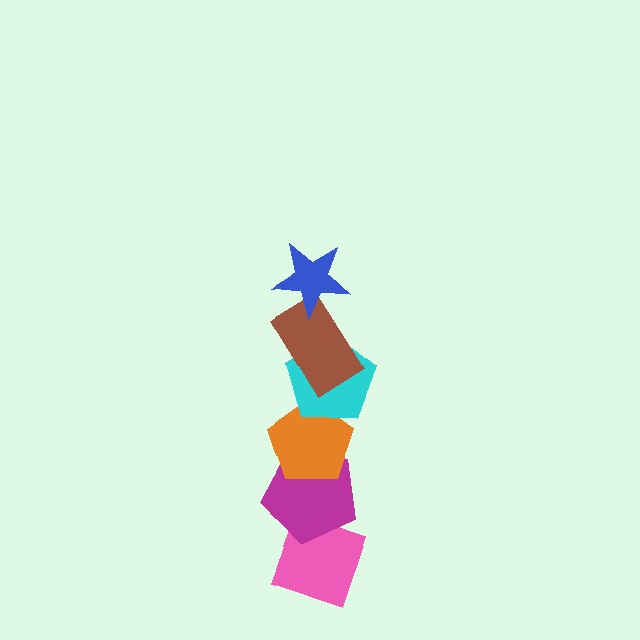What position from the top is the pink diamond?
The pink diamond is 6th from the top.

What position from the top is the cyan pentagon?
The cyan pentagon is 3rd from the top.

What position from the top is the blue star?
The blue star is 1st from the top.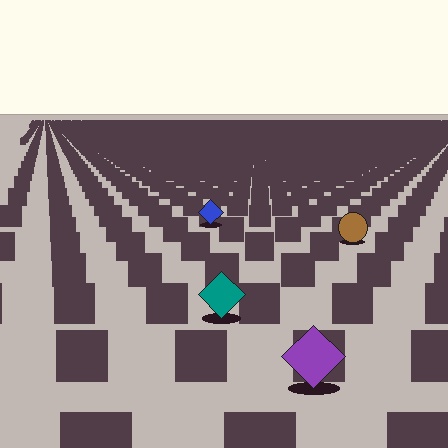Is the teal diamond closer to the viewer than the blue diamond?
Yes. The teal diamond is closer — you can tell from the texture gradient: the ground texture is coarser near it.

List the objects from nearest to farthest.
From nearest to farthest: the purple diamond, the teal diamond, the brown circle, the blue diamond.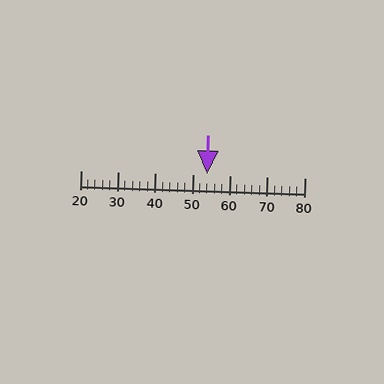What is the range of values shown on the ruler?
The ruler shows values from 20 to 80.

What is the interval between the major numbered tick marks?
The major tick marks are spaced 10 units apart.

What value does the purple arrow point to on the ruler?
The purple arrow points to approximately 54.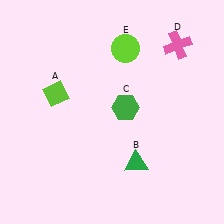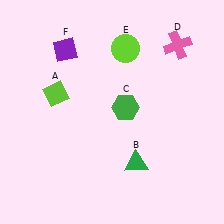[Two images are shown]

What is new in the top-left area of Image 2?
A purple diamond (F) was added in the top-left area of Image 2.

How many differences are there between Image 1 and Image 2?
There is 1 difference between the two images.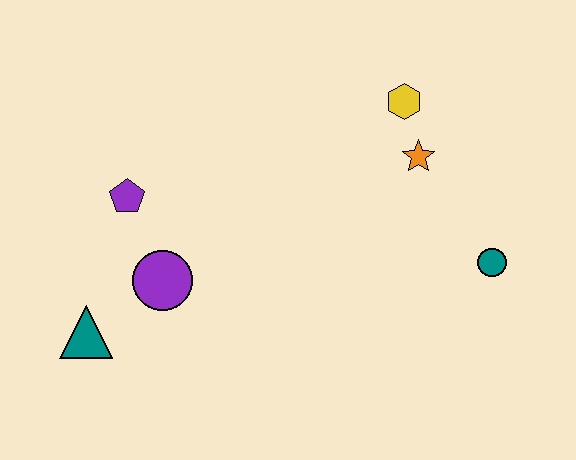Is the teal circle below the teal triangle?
No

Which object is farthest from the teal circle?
The teal triangle is farthest from the teal circle.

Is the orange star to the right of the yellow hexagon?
Yes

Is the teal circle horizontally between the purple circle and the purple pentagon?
No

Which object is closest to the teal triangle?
The purple circle is closest to the teal triangle.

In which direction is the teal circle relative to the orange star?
The teal circle is below the orange star.